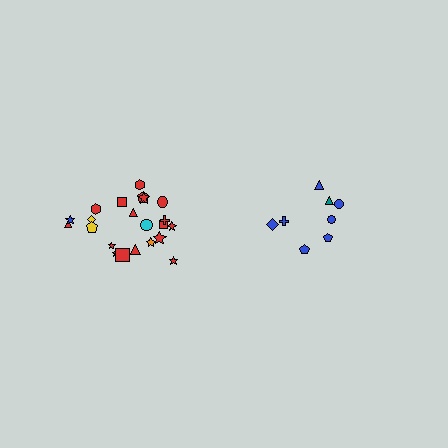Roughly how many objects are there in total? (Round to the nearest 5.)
Roughly 30 objects in total.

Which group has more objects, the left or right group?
The left group.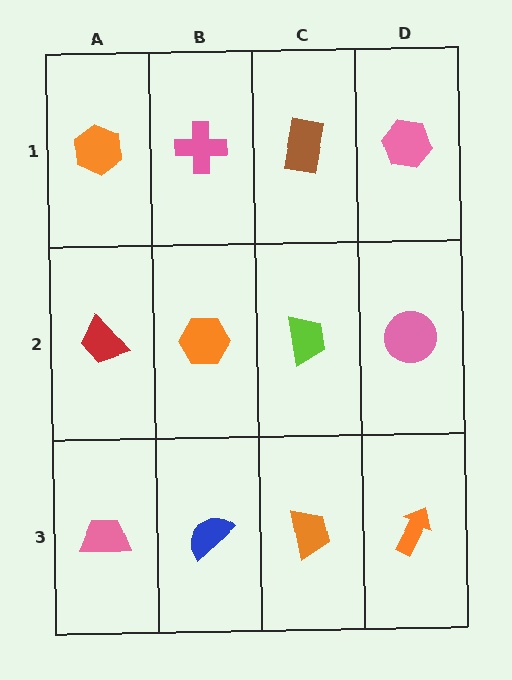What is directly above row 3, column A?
A red trapezoid.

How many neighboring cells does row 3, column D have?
2.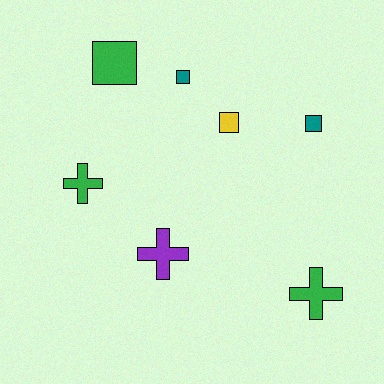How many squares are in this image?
There are 4 squares.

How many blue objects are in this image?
There are no blue objects.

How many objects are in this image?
There are 7 objects.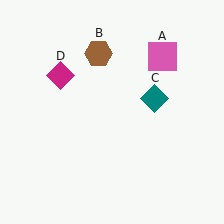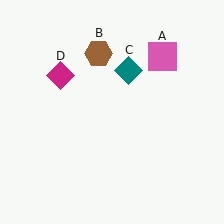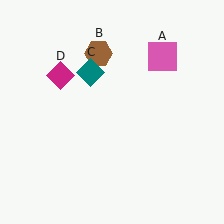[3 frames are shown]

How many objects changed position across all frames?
1 object changed position: teal diamond (object C).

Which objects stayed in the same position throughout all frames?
Pink square (object A) and brown hexagon (object B) and magenta diamond (object D) remained stationary.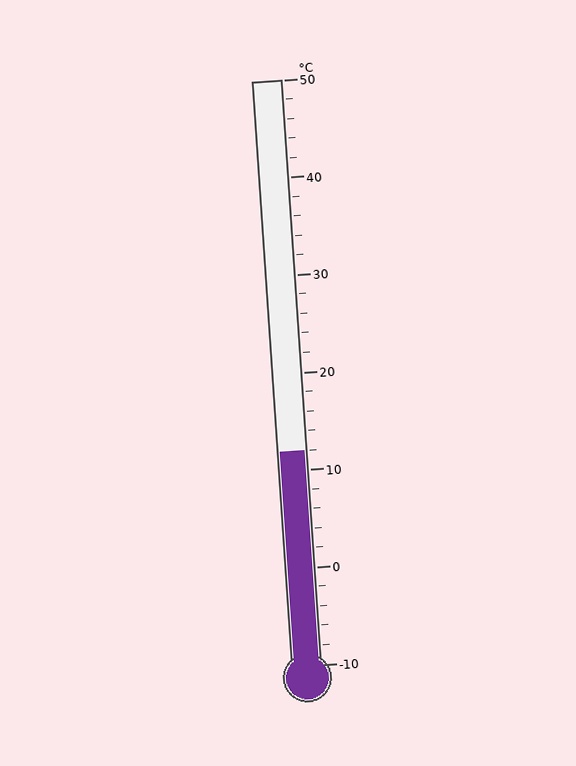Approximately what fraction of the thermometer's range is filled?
The thermometer is filled to approximately 35% of its range.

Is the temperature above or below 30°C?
The temperature is below 30°C.